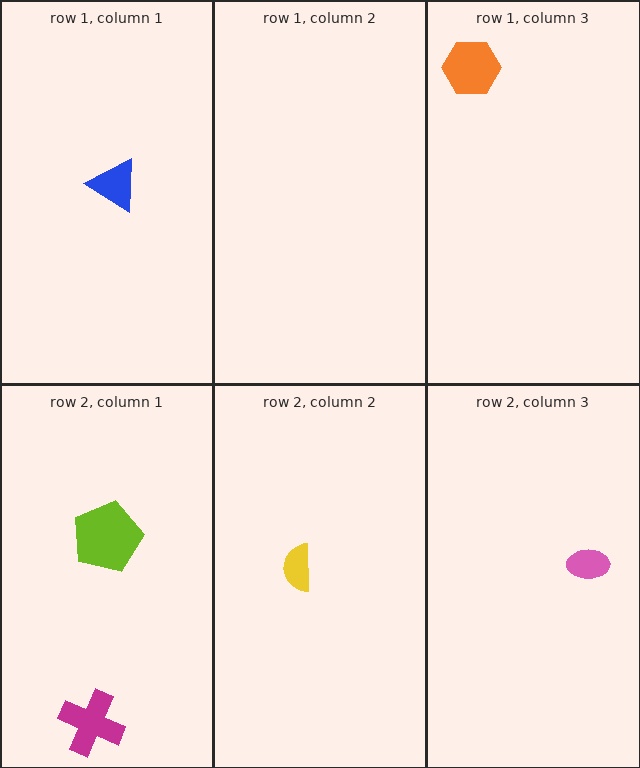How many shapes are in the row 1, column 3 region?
1.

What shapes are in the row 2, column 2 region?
The yellow semicircle.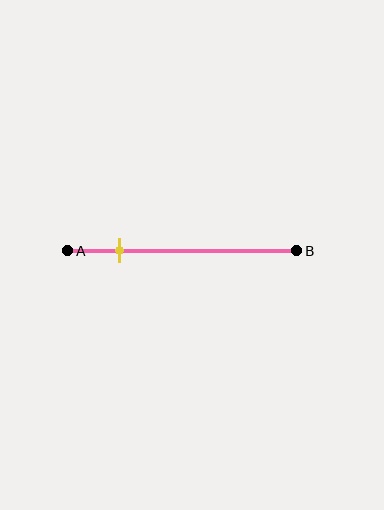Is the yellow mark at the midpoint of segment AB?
No, the mark is at about 25% from A, not at the 50% midpoint.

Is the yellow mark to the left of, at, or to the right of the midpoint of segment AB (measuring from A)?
The yellow mark is to the left of the midpoint of segment AB.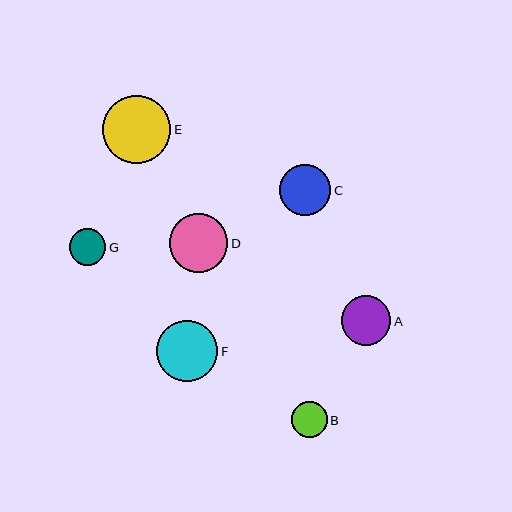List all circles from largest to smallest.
From largest to smallest: E, F, D, C, A, G, B.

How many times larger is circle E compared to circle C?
Circle E is approximately 1.3 times the size of circle C.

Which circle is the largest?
Circle E is the largest with a size of approximately 68 pixels.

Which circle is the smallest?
Circle B is the smallest with a size of approximately 36 pixels.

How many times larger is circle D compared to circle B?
Circle D is approximately 1.6 times the size of circle B.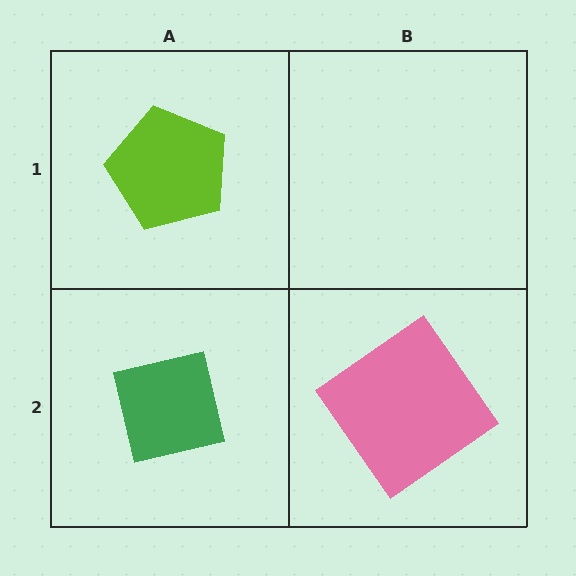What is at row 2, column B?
A pink diamond.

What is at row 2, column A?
A green square.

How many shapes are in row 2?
2 shapes.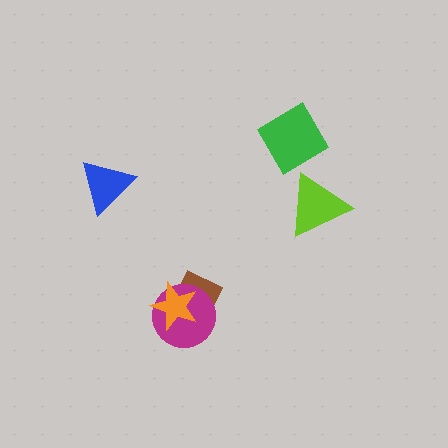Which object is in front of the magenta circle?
The orange star is in front of the magenta circle.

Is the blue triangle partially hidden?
No, no other shape covers it.